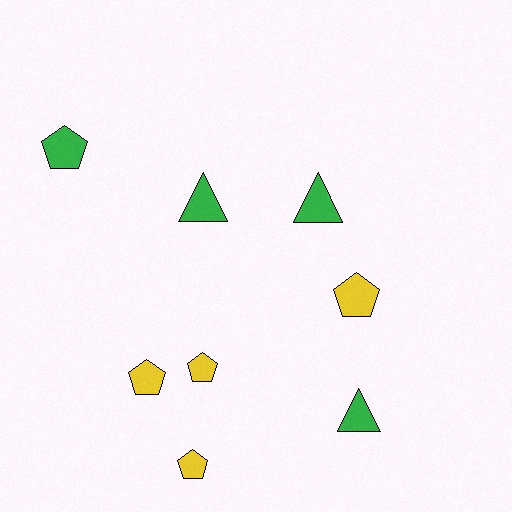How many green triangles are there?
There are 3 green triangles.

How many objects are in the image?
There are 8 objects.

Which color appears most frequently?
Yellow, with 4 objects.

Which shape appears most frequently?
Pentagon, with 5 objects.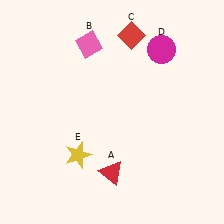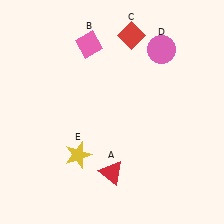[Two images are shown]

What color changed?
The circle (D) changed from magenta in Image 1 to pink in Image 2.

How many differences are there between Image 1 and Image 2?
There is 1 difference between the two images.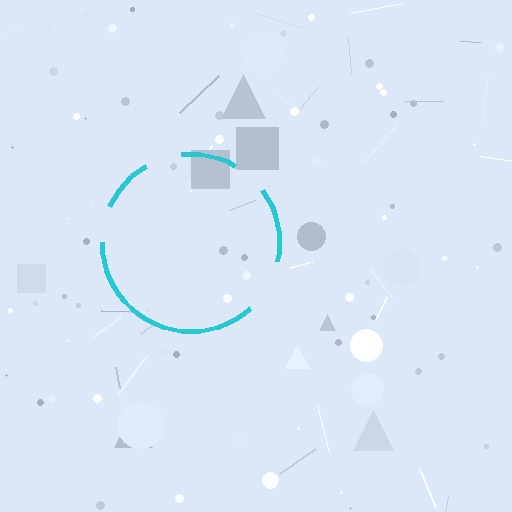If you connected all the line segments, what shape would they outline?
They would outline a circle.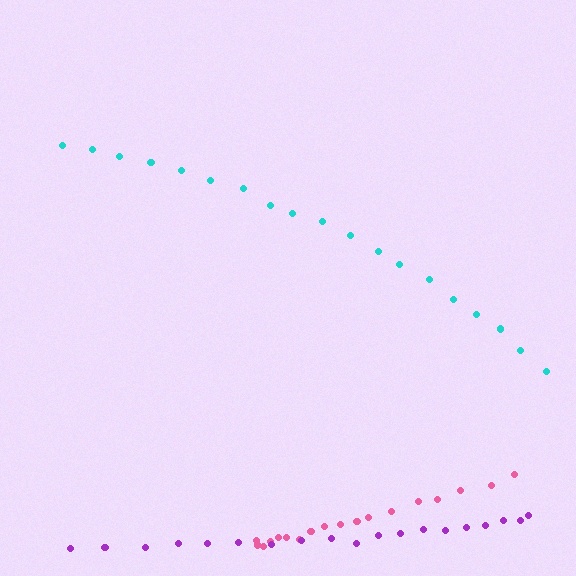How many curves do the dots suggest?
There are 3 distinct paths.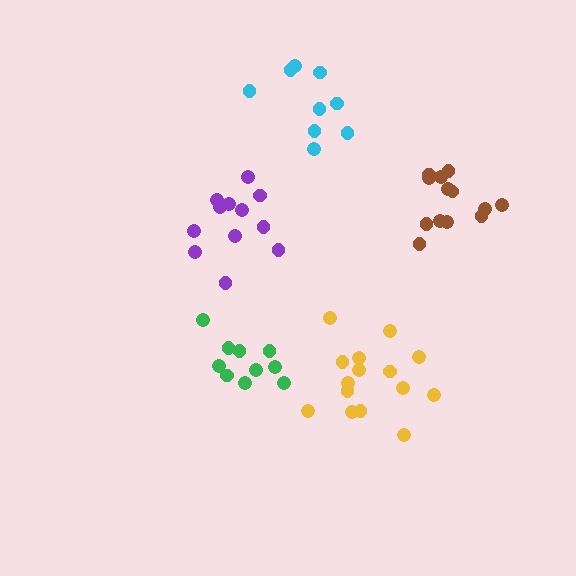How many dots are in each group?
Group 1: 15 dots, Group 2: 12 dots, Group 3: 10 dots, Group 4: 9 dots, Group 5: 13 dots (59 total).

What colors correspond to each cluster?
The clusters are colored: yellow, purple, green, cyan, brown.